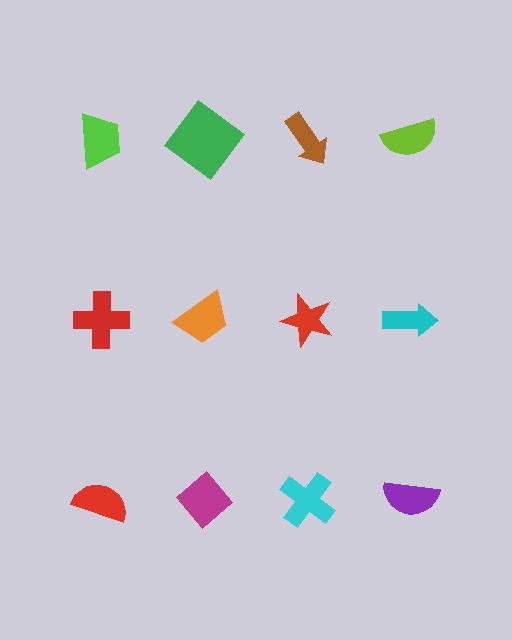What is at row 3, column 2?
A magenta diamond.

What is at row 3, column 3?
A cyan cross.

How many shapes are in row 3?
4 shapes.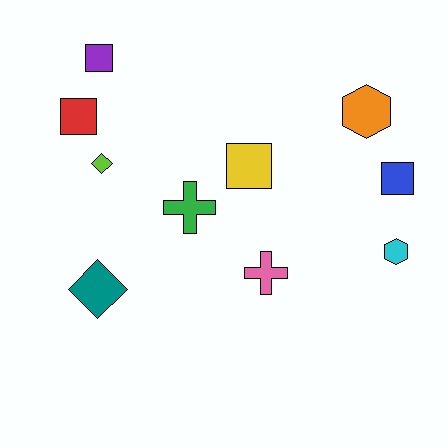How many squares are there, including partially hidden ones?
There are 4 squares.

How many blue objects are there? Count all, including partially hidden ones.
There is 1 blue object.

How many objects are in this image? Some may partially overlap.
There are 10 objects.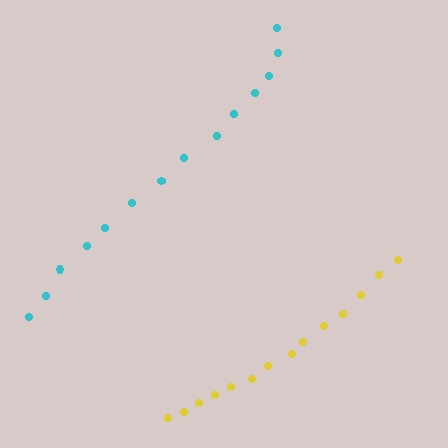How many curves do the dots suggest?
There are 2 distinct paths.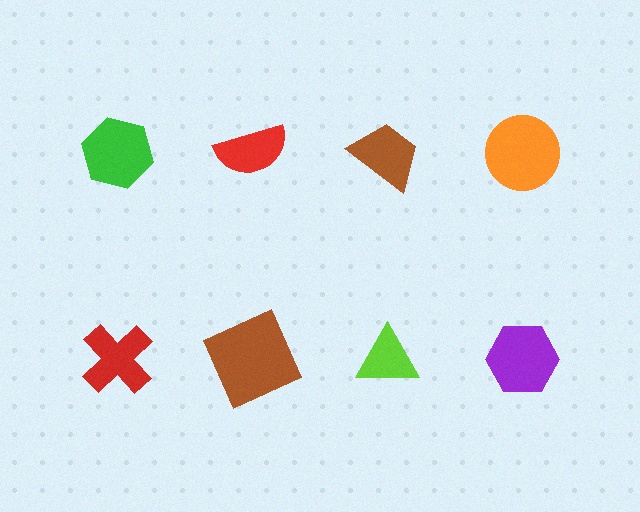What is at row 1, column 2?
A red semicircle.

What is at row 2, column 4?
A purple hexagon.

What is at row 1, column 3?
A brown trapezoid.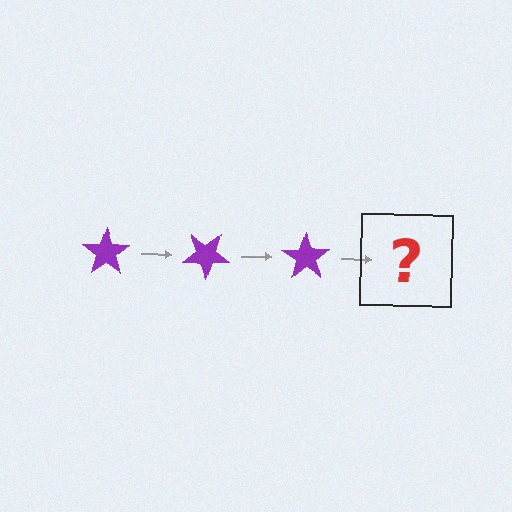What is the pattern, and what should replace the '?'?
The pattern is that the star rotates 35 degrees each step. The '?' should be a purple star rotated 105 degrees.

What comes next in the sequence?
The next element should be a purple star rotated 105 degrees.